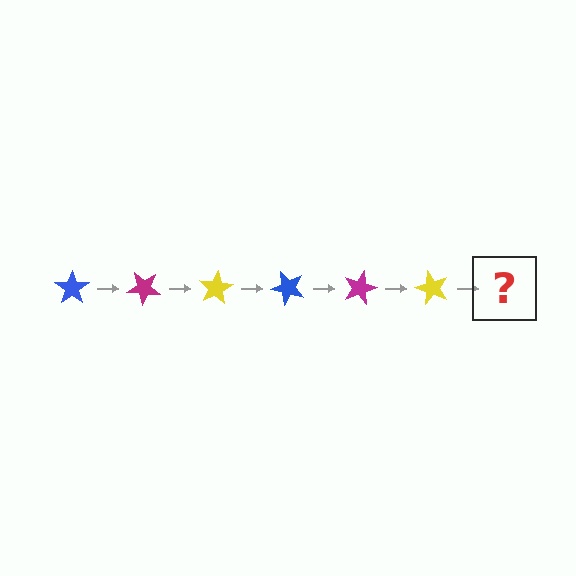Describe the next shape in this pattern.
It should be a blue star, rotated 240 degrees from the start.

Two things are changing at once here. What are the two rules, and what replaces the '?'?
The two rules are that it rotates 40 degrees each step and the color cycles through blue, magenta, and yellow. The '?' should be a blue star, rotated 240 degrees from the start.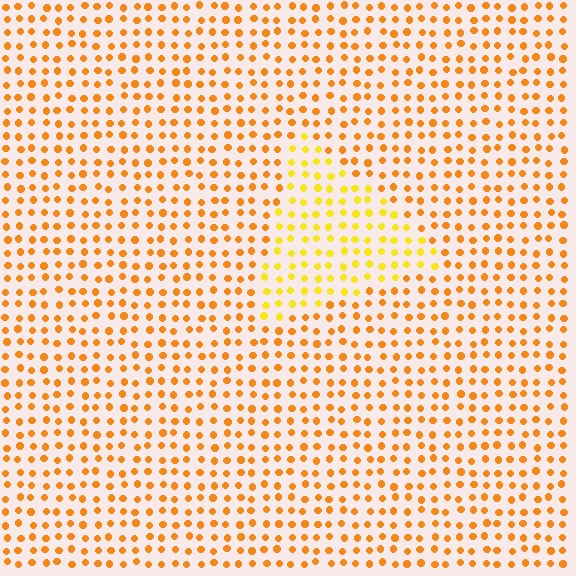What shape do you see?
I see a triangle.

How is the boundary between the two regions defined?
The boundary is defined purely by a slight shift in hue (about 26 degrees). Spacing, size, and orientation are identical on both sides.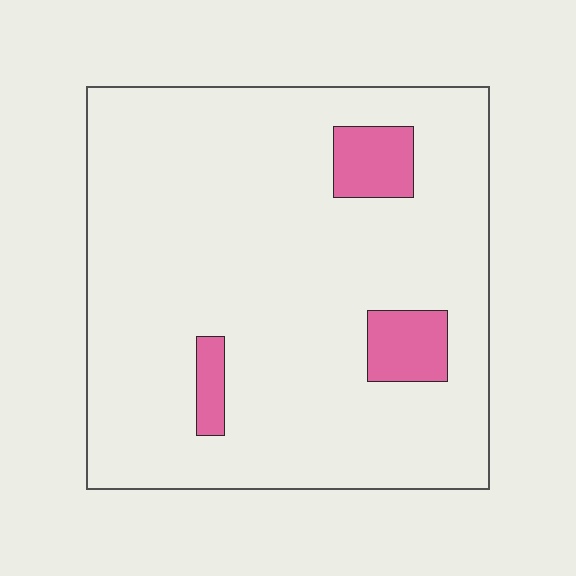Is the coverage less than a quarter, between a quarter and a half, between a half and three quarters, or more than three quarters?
Less than a quarter.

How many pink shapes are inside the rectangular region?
3.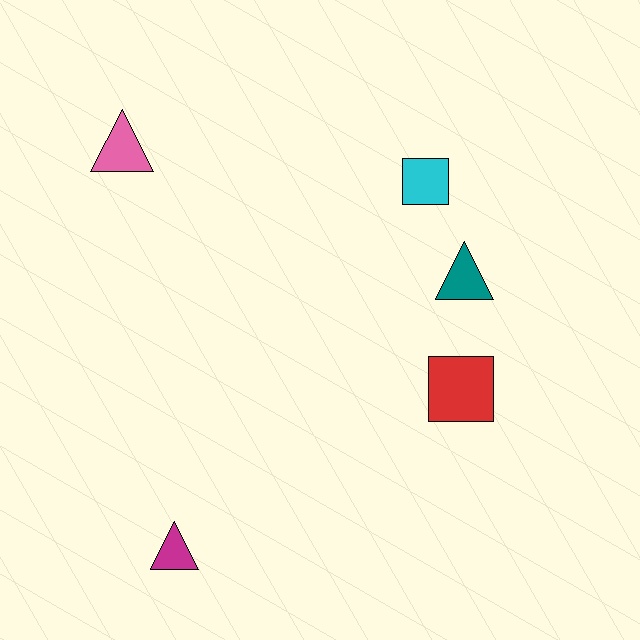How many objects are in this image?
There are 5 objects.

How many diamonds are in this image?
There are no diamonds.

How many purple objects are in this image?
There are no purple objects.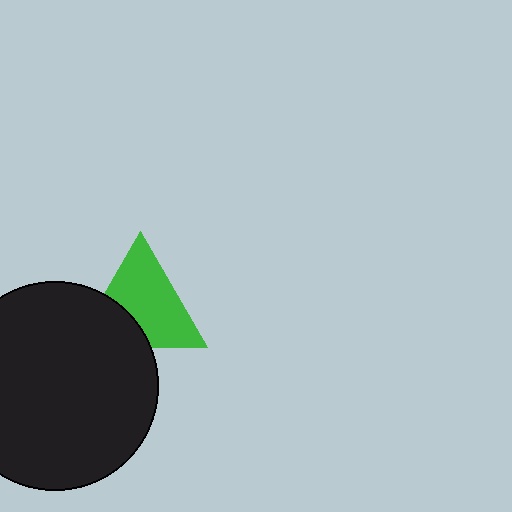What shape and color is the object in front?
The object in front is a black circle.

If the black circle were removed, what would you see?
You would see the complete green triangle.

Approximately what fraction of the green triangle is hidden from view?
Roughly 31% of the green triangle is hidden behind the black circle.